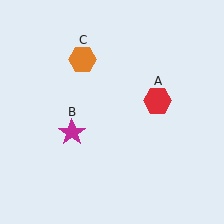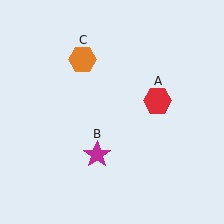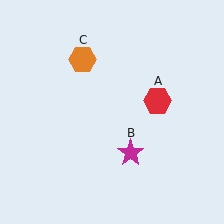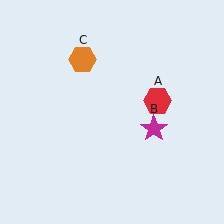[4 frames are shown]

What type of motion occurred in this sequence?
The magenta star (object B) rotated counterclockwise around the center of the scene.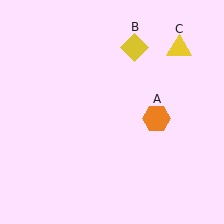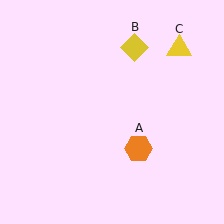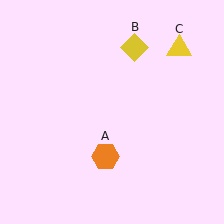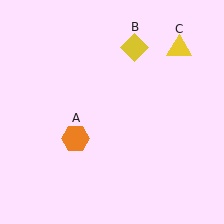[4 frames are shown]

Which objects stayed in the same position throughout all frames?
Yellow diamond (object B) and yellow triangle (object C) remained stationary.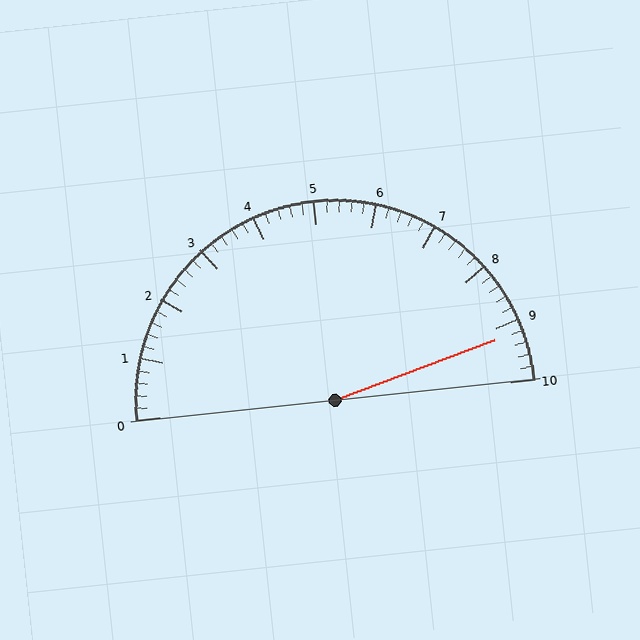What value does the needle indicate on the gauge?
The needle indicates approximately 9.2.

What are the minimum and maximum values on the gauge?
The gauge ranges from 0 to 10.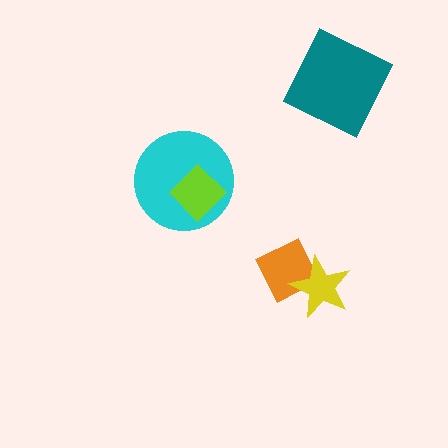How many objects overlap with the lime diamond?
1 object overlaps with the lime diamond.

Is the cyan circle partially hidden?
Yes, it is partially covered by another shape.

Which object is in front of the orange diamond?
The yellow star is in front of the orange diamond.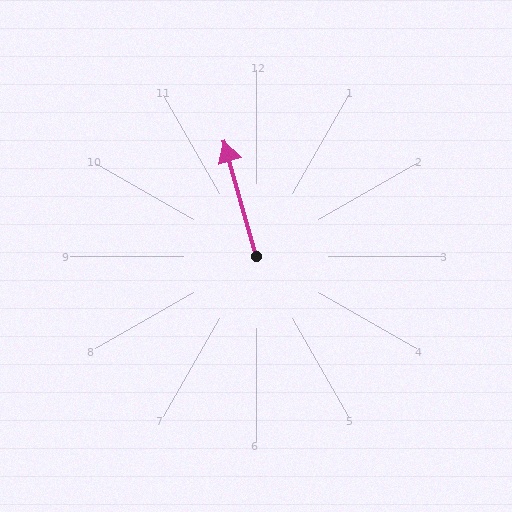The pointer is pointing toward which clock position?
Roughly 11 o'clock.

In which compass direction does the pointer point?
North.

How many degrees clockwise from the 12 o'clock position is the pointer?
Approximately 344 degrees.